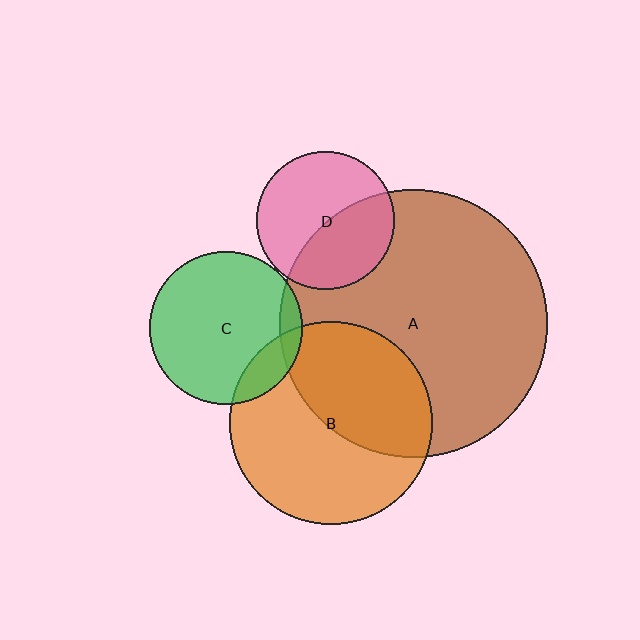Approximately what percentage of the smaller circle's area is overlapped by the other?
Approximately 45%.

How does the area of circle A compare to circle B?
Approximately 1.7 times.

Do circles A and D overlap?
Yes.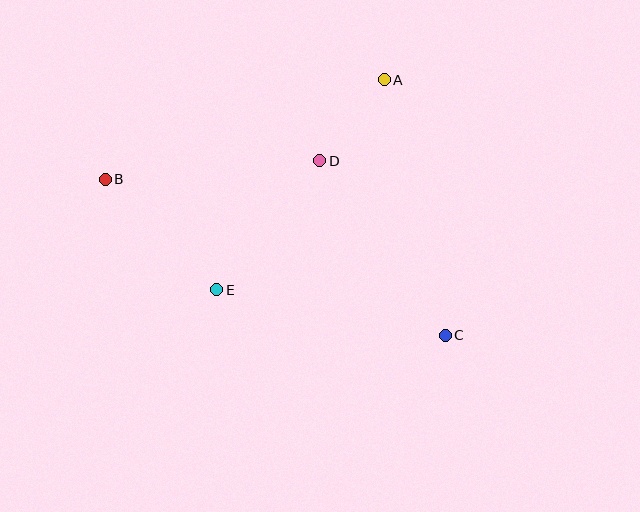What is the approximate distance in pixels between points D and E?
The distance between D and E is approximately 165 pixels.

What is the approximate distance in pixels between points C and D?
The distance between C and D is approximately 215 pixels.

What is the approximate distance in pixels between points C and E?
The distance between C and E is approximately 233 pixels.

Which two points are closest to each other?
Points A and D are closest to each other.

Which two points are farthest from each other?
Points B and C are farthest from each other.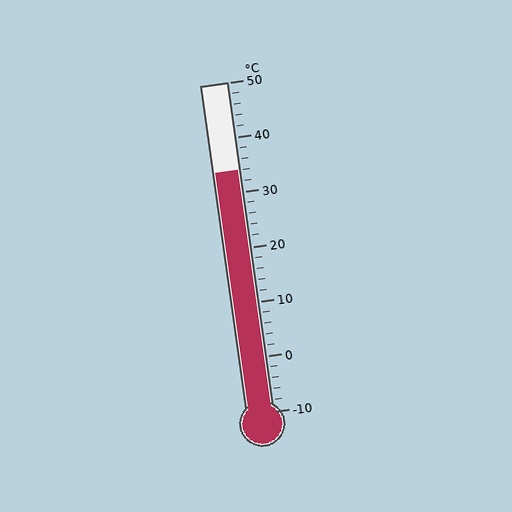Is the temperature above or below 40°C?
The temperature is below 40°C.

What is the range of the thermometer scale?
The thermometer scale ranges from -10°C to 50°C.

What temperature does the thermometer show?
The thermometer shows approximately 34°C.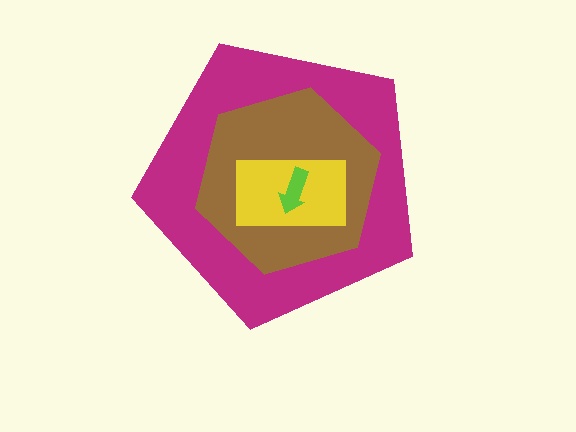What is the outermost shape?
The magenta pentagon.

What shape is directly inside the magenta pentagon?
The brown hexagon.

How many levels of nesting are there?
4.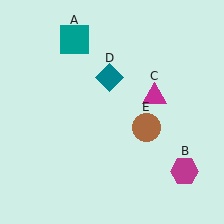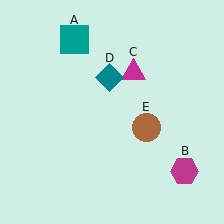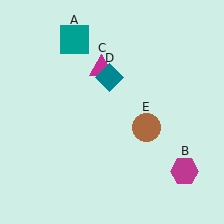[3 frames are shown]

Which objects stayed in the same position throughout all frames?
Teal square (object A) and magenta hexagon (object B) and teal diamond (object D) and brown circle (object E) remained stationary.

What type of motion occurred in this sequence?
The magenta triangle (object C) rotated counterclockwise around the center of the scene.